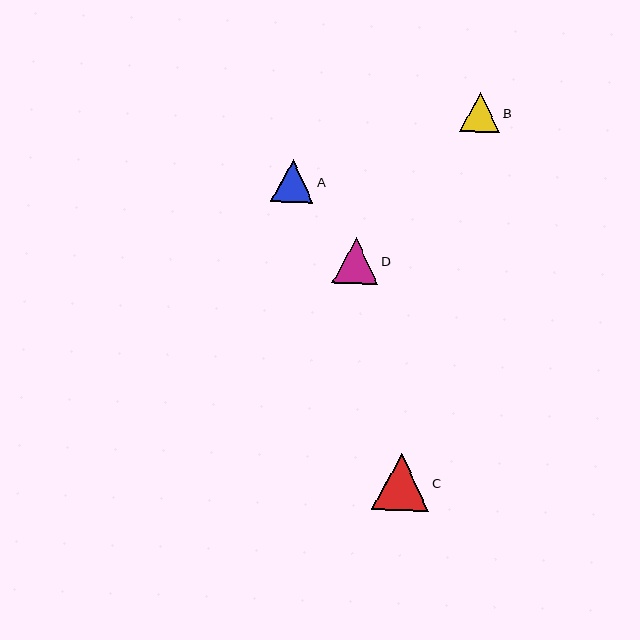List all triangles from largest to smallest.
From largest to smallest: C, D, A, B.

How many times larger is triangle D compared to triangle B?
Triangle D is approximately 1.1 times the size of triangle B.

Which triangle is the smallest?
Triangle B is the smallest with a size of approximately 40 pixels.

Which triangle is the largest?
Triangle C is the largest with a size of approximately 57 pixels.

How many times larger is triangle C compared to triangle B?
Triangle C is approximately 1.4 times the size of triangle B.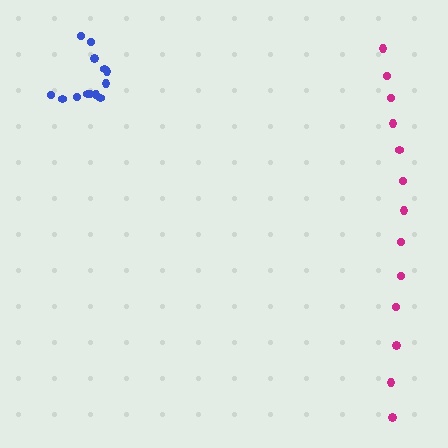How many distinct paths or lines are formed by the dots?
There are 2 distinct paths.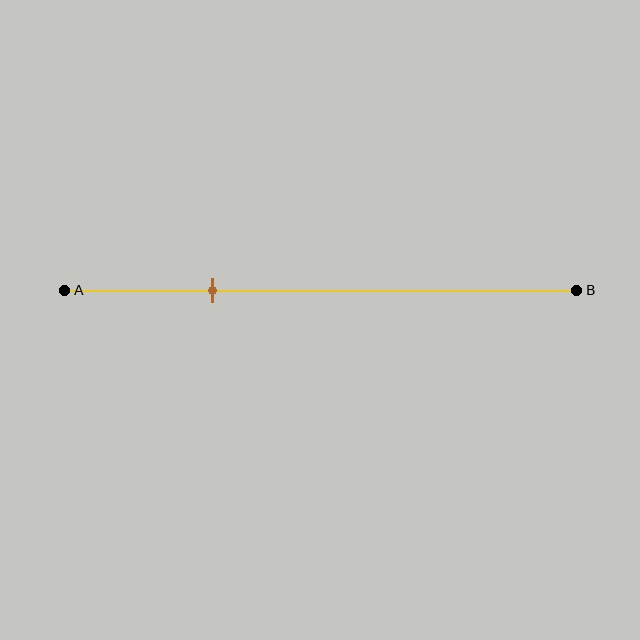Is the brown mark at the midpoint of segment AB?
No, the mark is at about 30% from A, not at the 50% midpoint.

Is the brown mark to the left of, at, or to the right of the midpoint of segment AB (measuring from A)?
The brown mark is to the left of the midpoint of segment AB.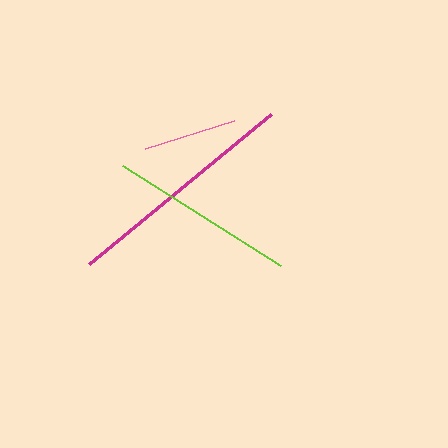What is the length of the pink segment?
The pink segment is approximately 93 pixels long.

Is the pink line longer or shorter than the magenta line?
The magenta line is longer than the pink line.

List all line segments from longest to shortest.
From longest to shortest: magenta, lime, pink.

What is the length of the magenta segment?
The magenta segment is approximately 236 pixels long.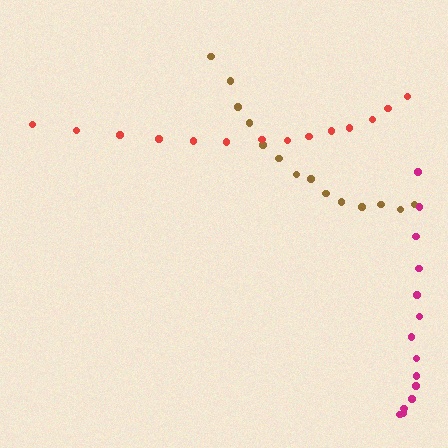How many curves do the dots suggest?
There are 3 distinct paths.